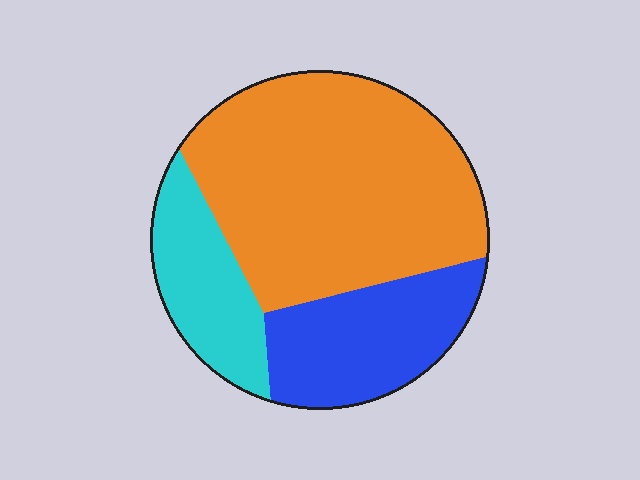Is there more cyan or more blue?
Blue.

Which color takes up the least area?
Cyan, at roughly 20%.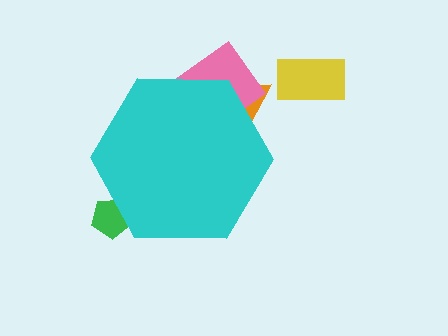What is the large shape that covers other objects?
A cyan hexagon.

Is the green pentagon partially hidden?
Yes, the green pentagon is partially hidden behind the cyan hexagon.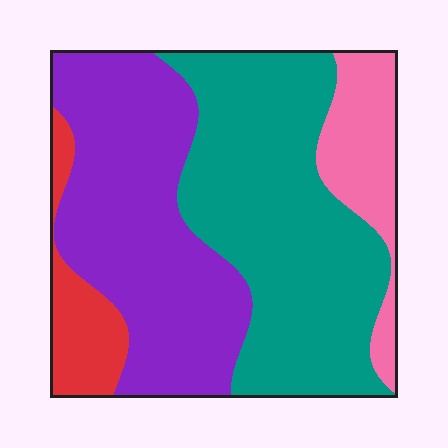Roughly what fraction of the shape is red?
Red covers about 10% of the shape.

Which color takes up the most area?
Teal, at roughly 40%.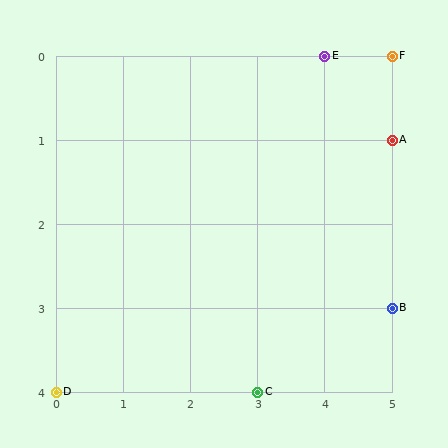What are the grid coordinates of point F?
Point F is at grid coordinates (5, 0).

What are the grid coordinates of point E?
Point E is at grid coordinates (4, 0).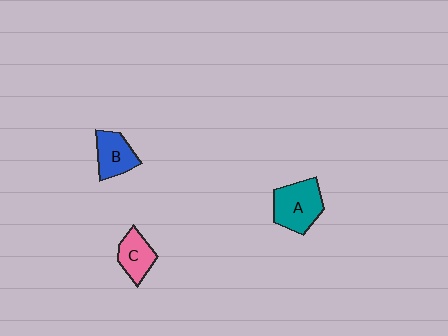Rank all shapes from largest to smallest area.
From largest to smallest: A (teal), B (blue), C (pink).